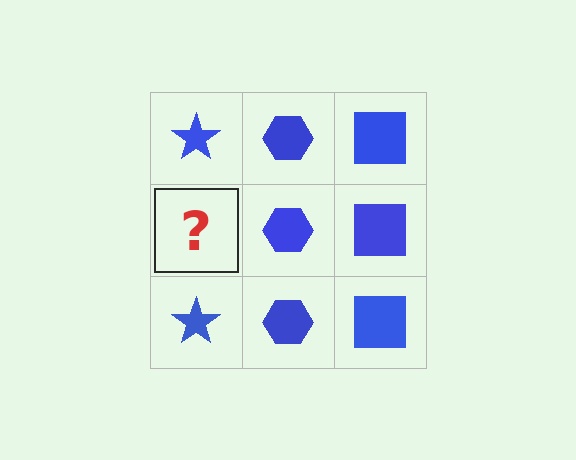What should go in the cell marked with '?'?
The missing cell should contain a blue star.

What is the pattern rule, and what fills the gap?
The rule is that each column has a consistent shape. The gap should be filled with a blue star.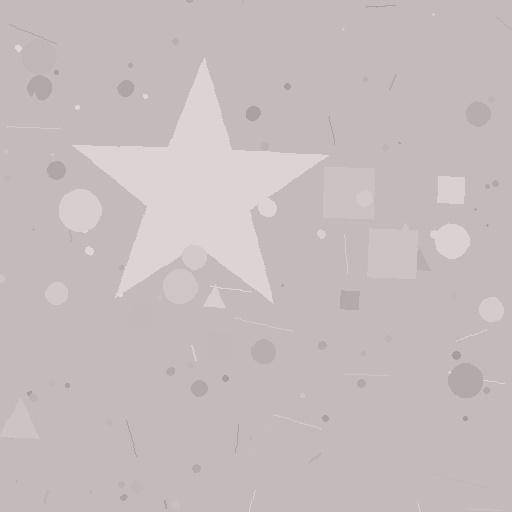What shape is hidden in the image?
A star is hidden in the image.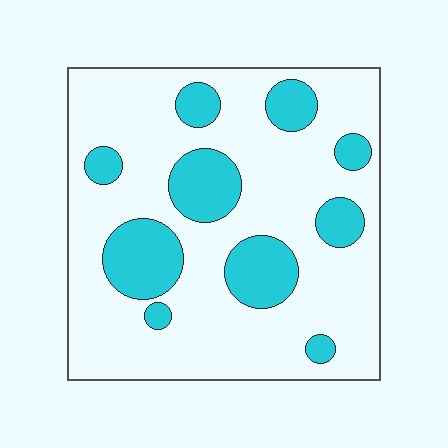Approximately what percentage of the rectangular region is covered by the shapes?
Approximately 25%.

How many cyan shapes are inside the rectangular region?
10.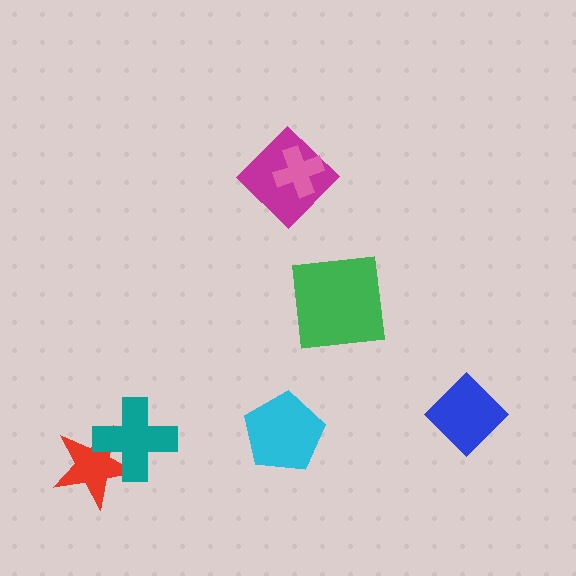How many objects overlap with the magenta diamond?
1 object overlaps with the magenta diamond.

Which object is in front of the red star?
The teal cross is in front of the red star.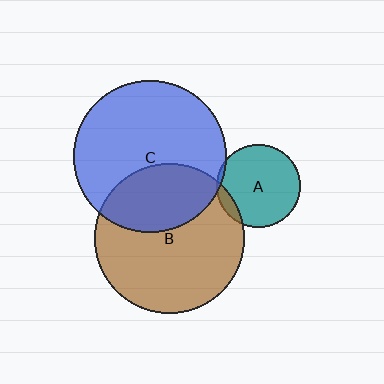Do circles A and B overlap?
Yes.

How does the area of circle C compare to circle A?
Approximately 3.3 times.